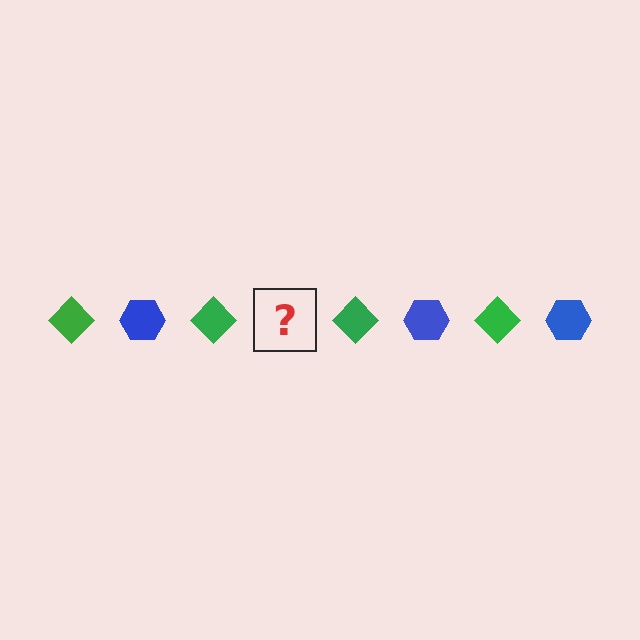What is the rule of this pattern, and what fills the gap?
The rule is that the pattern alternates between green diamond and blue hexagon. The gap should be filled with a blue hexagon.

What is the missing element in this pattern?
The missing element is a blue hexagon.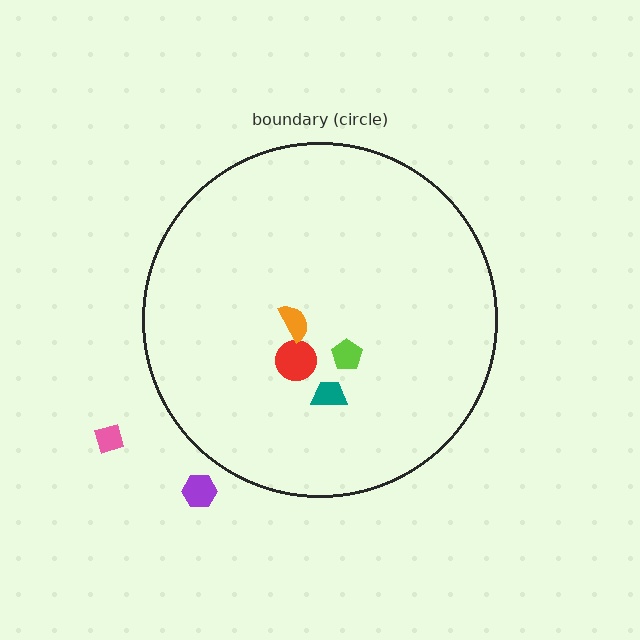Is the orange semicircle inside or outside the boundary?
Inside.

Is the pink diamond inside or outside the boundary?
Outside.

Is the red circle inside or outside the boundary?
Inside.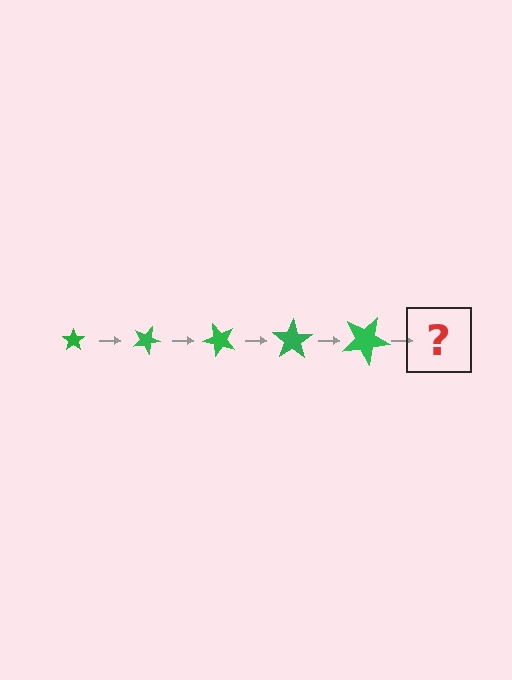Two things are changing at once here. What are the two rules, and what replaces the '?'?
The two rules are that the star grows larger each step and it rotates 25 degrees each step. The '?' should be a star, larger than the previous one and rotated 125 degrees from the start.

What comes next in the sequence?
The next element should be a star, larger than the previous one and rotated 125 degrees from the start.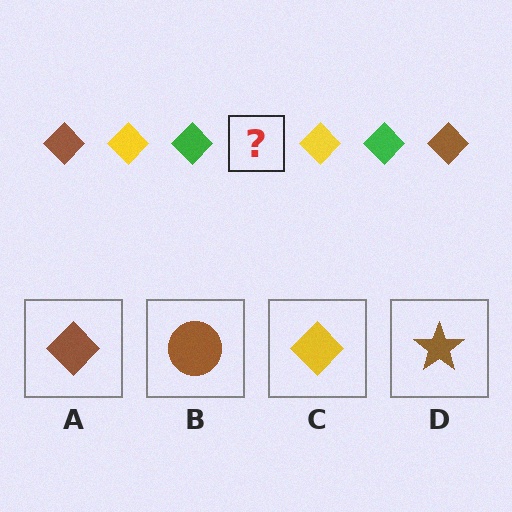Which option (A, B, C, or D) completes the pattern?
A.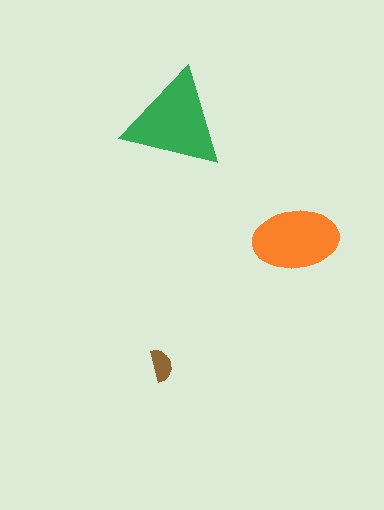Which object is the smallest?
The brown semicircle.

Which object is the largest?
The green triangle.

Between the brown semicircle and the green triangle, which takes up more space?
The green triangle.